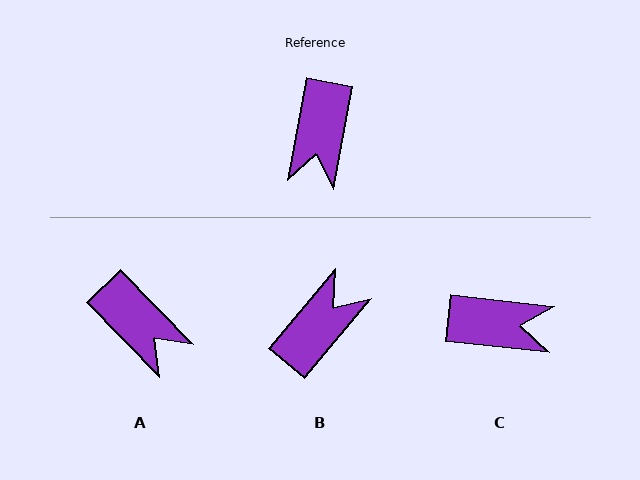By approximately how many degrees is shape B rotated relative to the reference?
Approximately 151 degrees counter-clockwise.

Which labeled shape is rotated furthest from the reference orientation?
B, about 151 degrees away.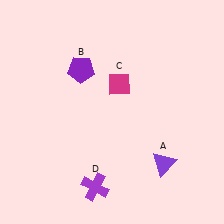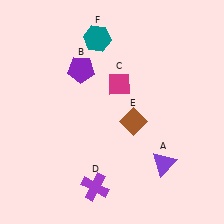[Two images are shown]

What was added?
A brown diamond (E), a teal hexagon (F) were added in Image 2.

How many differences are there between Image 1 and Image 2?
There are 2 differences between the two images.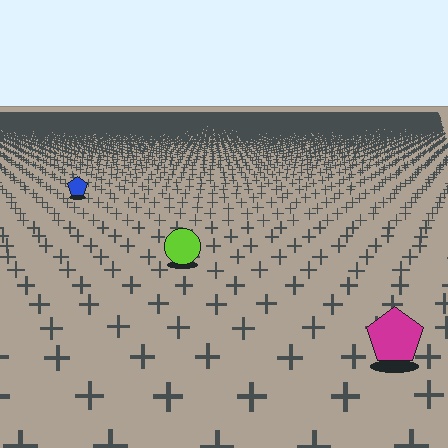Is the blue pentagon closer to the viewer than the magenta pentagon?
No. The magenta pentagon is closer — you can tell from the texture gradient: the ground texture is coarser near it.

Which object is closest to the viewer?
The magenta pentagon is closest. The texture marks near it are larger and more spread out.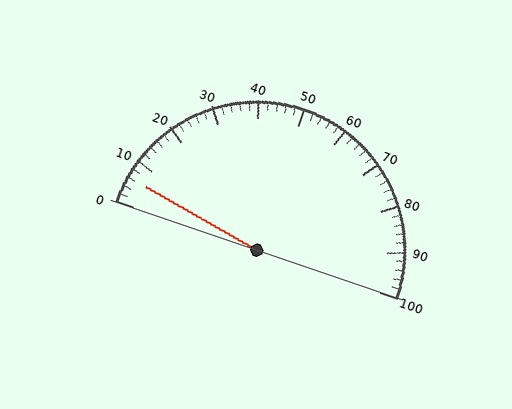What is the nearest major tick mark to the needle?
The nearest major tick mark is 10.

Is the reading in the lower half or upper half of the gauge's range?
The reading is in the lower half of the range (0 to 100).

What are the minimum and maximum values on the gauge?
The gauge ranges from 0 to 100.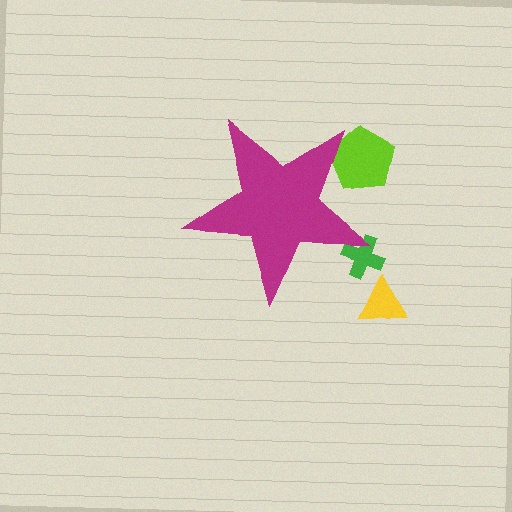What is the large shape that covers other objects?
A magenta star.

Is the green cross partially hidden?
Yes, the green cross is partially hidden behind the magenta star.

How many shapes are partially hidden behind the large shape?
2 shapes are partially hidden.